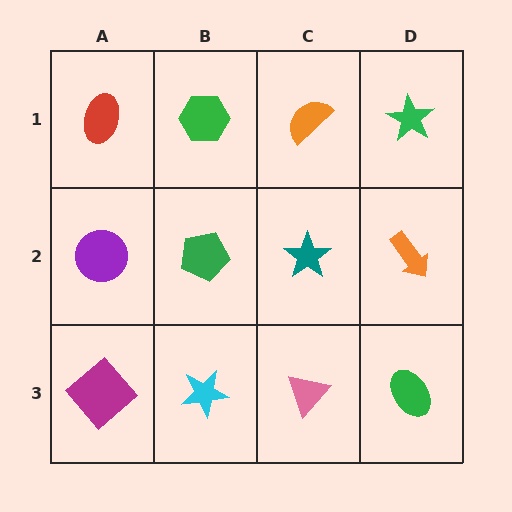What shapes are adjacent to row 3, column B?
A green pentagon (row 2, column B), a magenta diamond (row 3, column A), a pink triangle (row 3, column C).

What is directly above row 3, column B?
A green pentagon.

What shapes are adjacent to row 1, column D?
An orange arrow (row 2, column D), an orange semicircle (row 1, column C).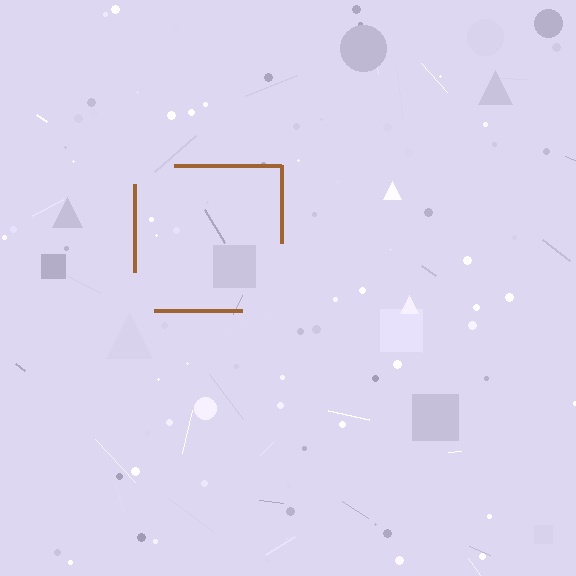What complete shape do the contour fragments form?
The contour fragments form a square.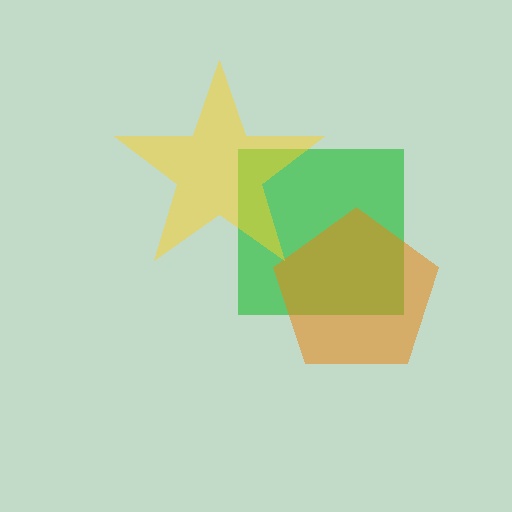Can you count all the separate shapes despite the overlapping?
Yes, there are 3 separate shapes.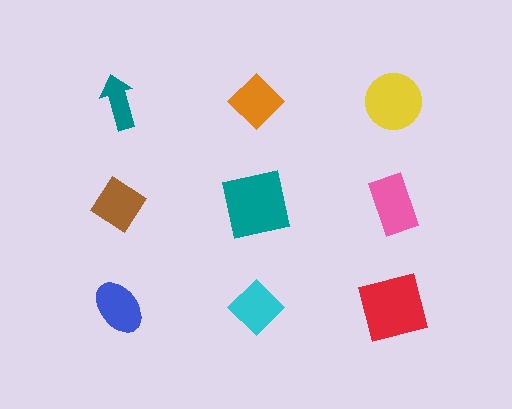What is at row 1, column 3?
A yellow circle.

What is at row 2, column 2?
A teal square.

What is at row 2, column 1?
A brown diamond.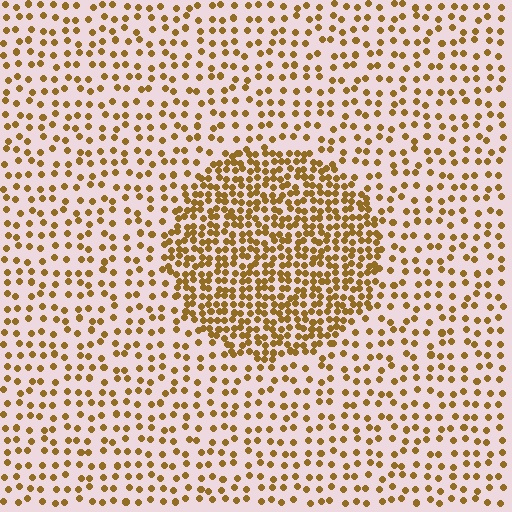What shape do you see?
I see a circle.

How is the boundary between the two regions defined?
The boundary is defined by a change in element density (approximately 2.3x ratio). All elements are the same color, size, and shape.